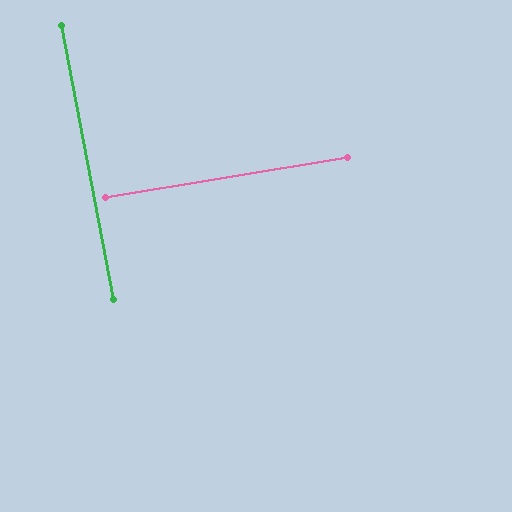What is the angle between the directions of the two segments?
Approximately 89 degrees.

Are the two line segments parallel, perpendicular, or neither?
Perpendicular — they meet at approximately 89°.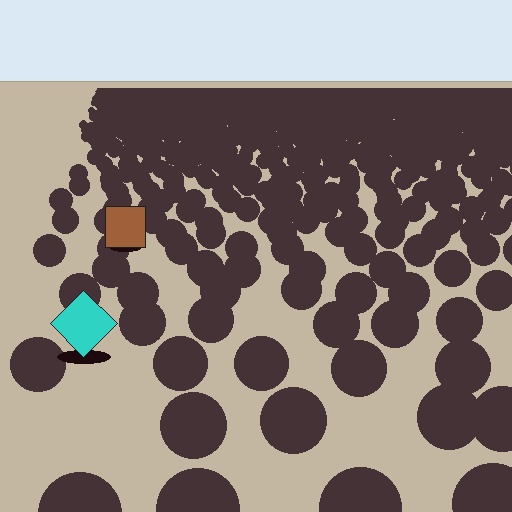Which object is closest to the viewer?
The cyan diamond is closest. The texture marks near it are larger and more spread out.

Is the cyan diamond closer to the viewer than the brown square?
Yes. The cyan diamond is closer — you can tell from the texture gradient: the ground texture is coarser near it.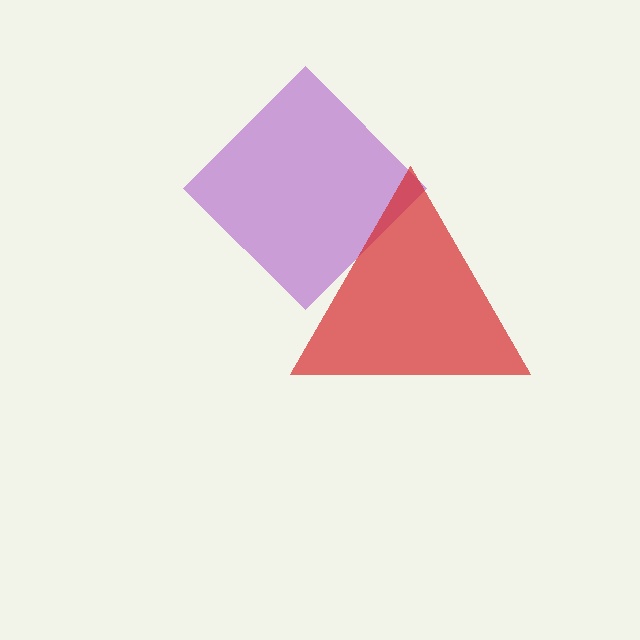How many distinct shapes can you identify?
There are 2 distinct shapes: a purple diamond, a red triangle.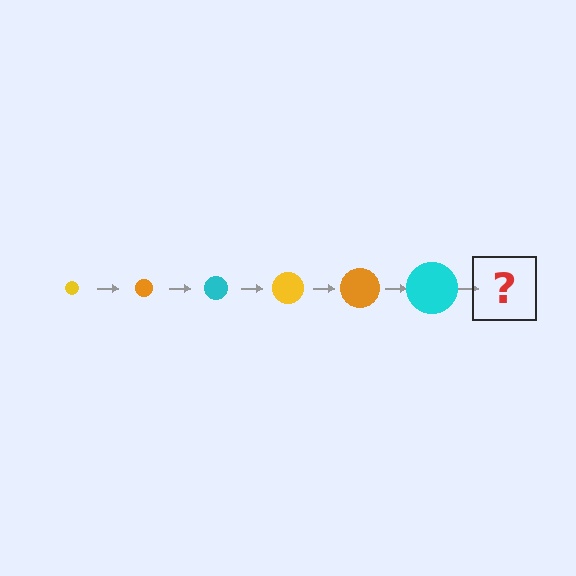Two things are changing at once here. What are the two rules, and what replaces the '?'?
The two rules are that the circle grows larger each step and the color cycles through yellow, orange, and cyan. The '?' should be a yellow circle, larger than the previous one.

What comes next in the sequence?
The next element should be a yellow circle, larger than the previous one.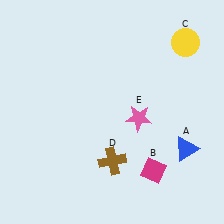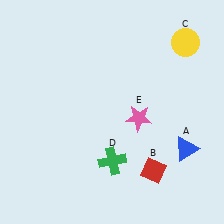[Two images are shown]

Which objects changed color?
B changed from magenta to red. D changed from brown to green.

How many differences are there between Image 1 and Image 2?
There are 2 differences between the two images.